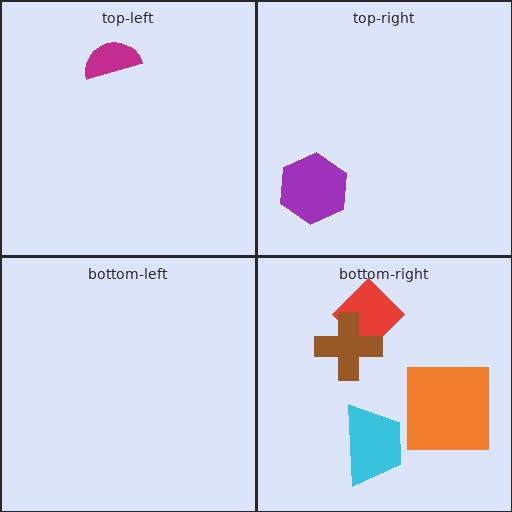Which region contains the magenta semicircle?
The top-left region.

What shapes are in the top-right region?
The purple hexagon.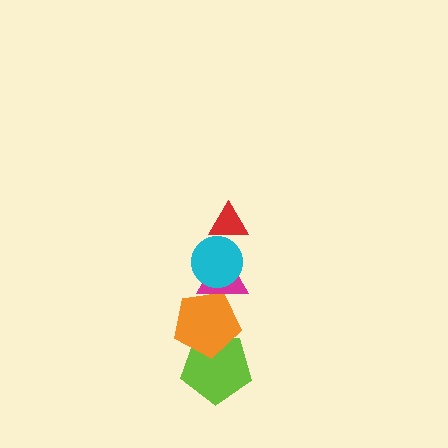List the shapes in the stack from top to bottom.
From top to bottom: the red triangle, the cyan circle, the magenta triangle, the orange pentagon, the lime pentagon.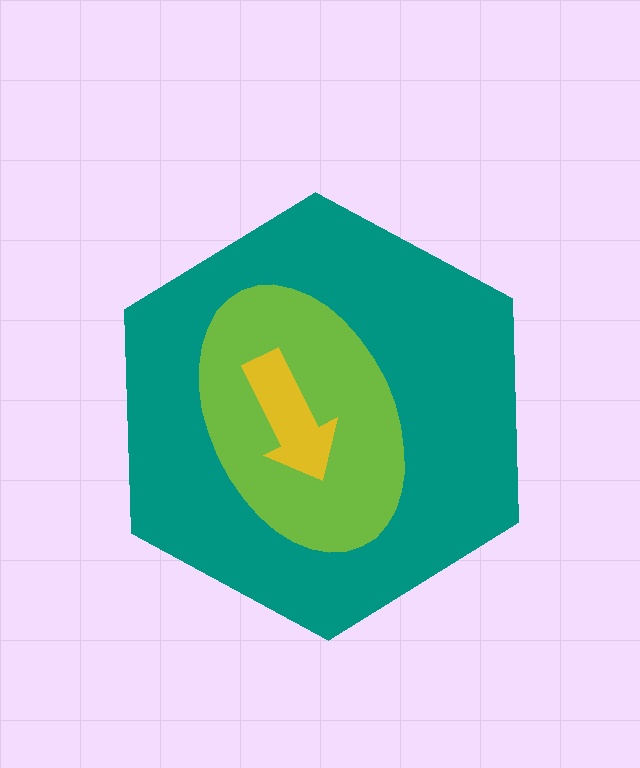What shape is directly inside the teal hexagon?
The lime ellipse.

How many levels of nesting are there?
3.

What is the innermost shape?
The yellow arrow.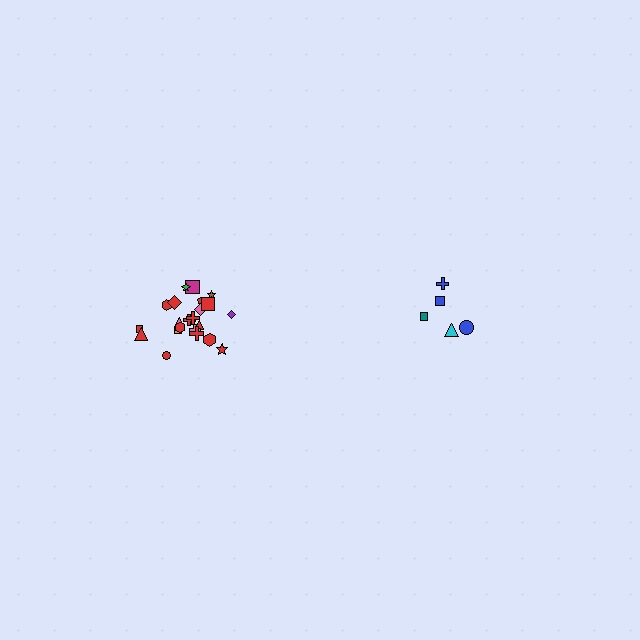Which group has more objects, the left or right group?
The left group.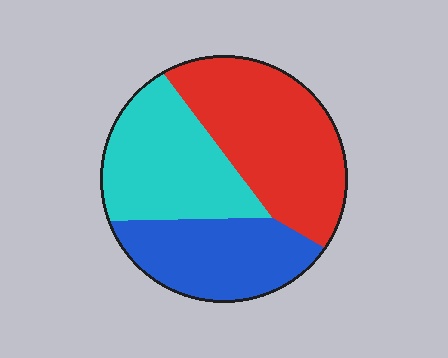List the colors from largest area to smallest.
From largest to smallest: red, cyan, blue.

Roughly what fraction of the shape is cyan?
Cyan covers around 30% of the shape.